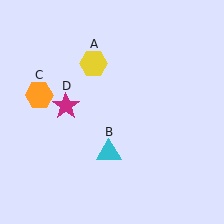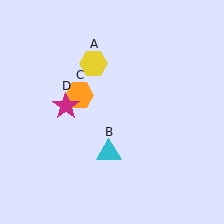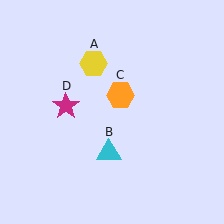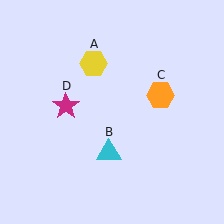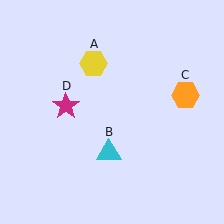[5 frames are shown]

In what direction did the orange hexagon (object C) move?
The orange hexagon (object C) moved right.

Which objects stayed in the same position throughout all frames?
Yellow hexagon (object A) and cyan triangle (object B) and magenta star (object D) remained stationary.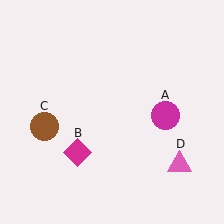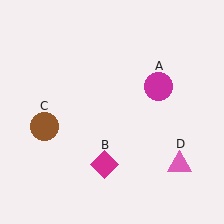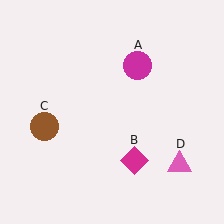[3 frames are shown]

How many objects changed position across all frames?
2 objects changed position: magenta circle (object A), magenta diamond (object B).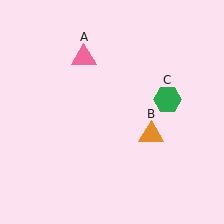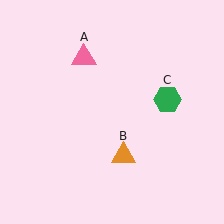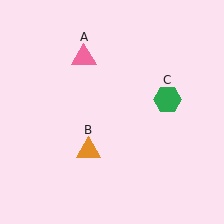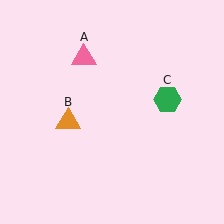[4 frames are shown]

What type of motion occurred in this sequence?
The orange triangle (object B) rotated clockwise around the center of the scene.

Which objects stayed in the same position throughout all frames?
Pink triangle (object A) and green hexagon (object C) remained stationary.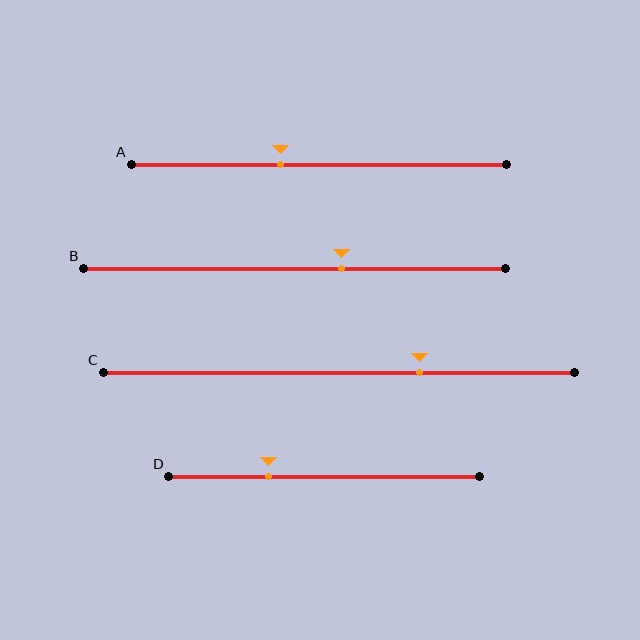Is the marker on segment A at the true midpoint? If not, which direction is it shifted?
No, the marker on segment A is shifted to the left by about 10% of the segment length.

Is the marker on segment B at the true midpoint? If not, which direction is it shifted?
No, the marker on segment B is shifted to the right by about 11% of the segment length.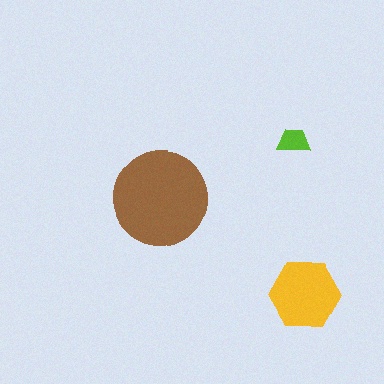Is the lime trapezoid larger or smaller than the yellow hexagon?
Smaller.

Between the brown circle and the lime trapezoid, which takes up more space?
The brown circle.